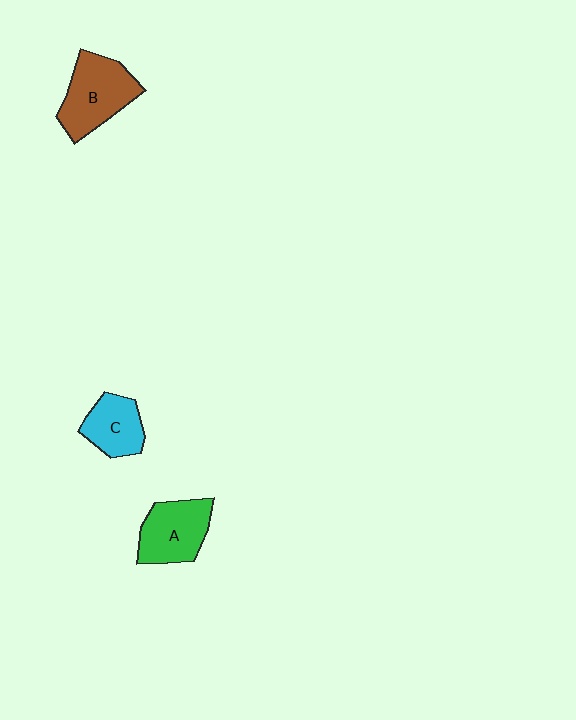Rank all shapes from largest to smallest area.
From largest to smallest: B (brown), A (green), C (cyan).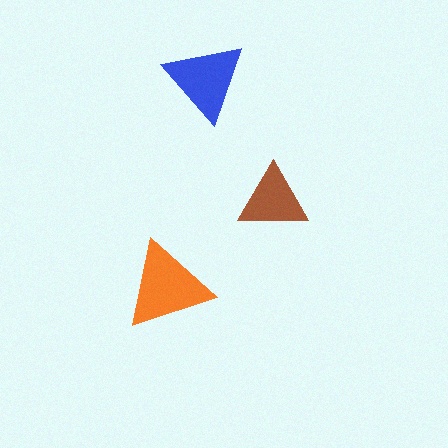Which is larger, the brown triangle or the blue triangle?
The blue one.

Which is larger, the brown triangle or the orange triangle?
The orange one.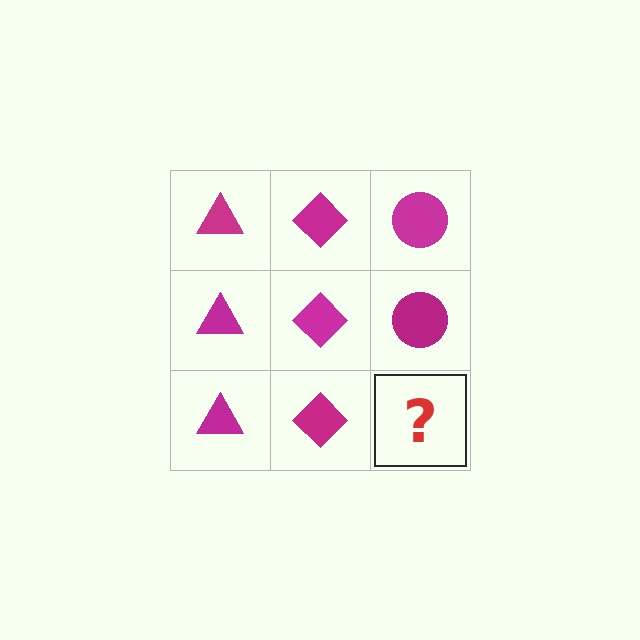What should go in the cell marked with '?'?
The missing cell should contain a magenta circle.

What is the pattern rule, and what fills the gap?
The rule is that each column has a consistent shape. The gap should be filled with a magenta circle.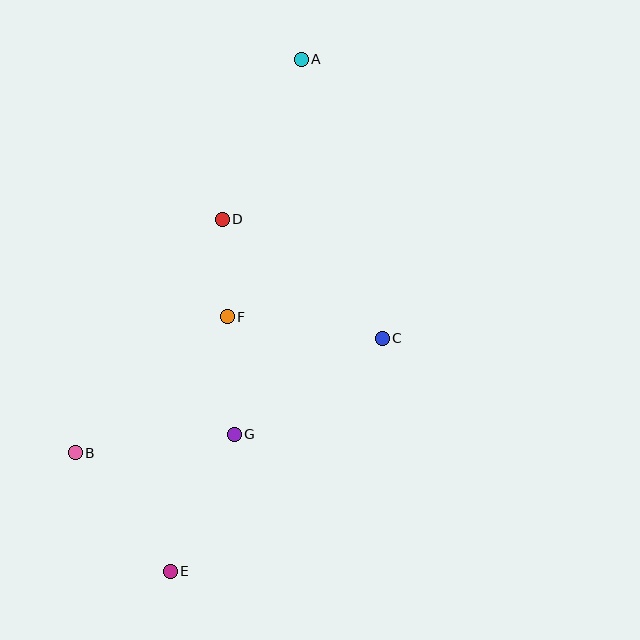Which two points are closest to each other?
Points D and F are closest to each other.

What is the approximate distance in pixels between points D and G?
The distance between D and G is approximately 215 pixels.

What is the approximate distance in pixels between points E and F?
The distance between E and F is approximately 261 pixels.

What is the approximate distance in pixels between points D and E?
The distance between D and E is approximately 356 pixels.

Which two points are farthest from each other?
Points A and E are farthest from each other.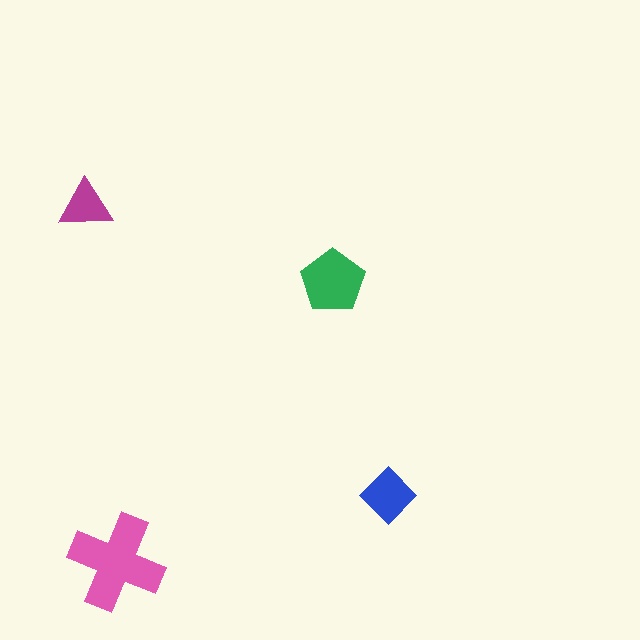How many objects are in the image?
There are 4 objects in the image.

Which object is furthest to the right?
The blue diamond is rightmost.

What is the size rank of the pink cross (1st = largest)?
1st.